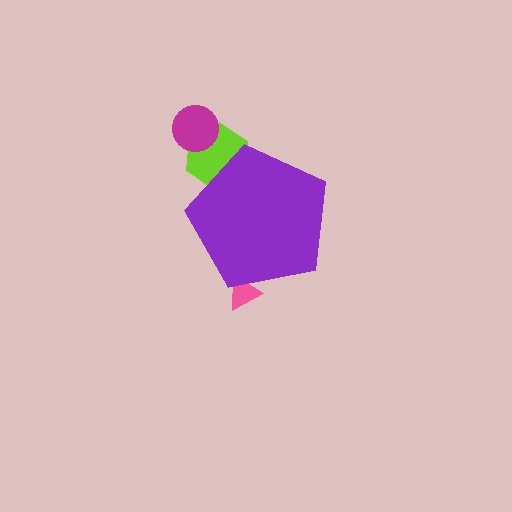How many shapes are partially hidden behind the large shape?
2 shapes are partially hidden.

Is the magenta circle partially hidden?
No, the magenta circle is fully visible.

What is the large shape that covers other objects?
A purple pentagon.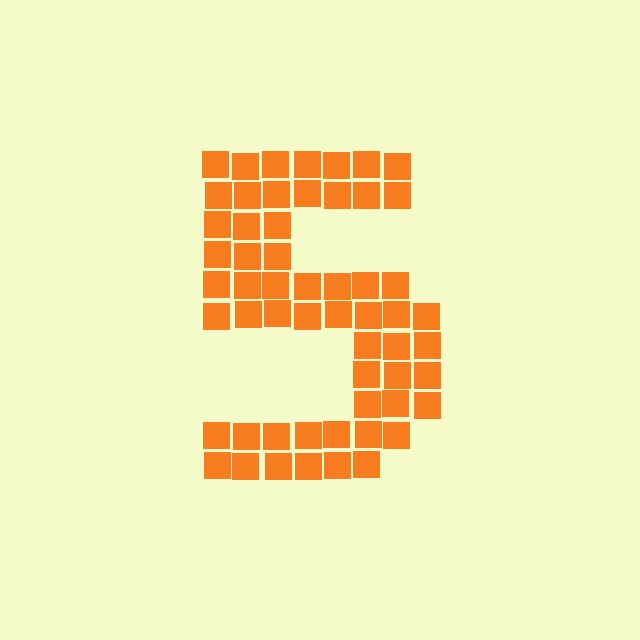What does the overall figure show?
The overall figure shows the digit 5.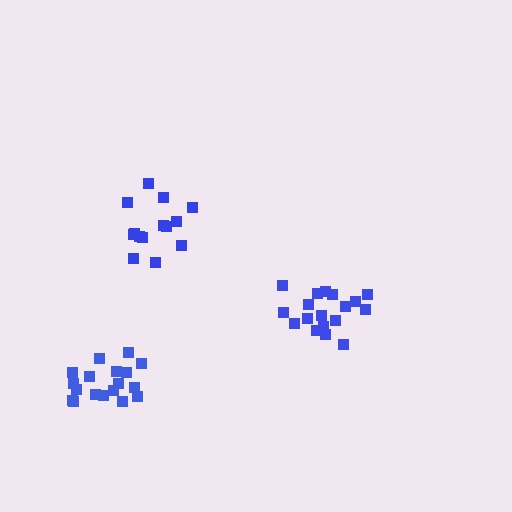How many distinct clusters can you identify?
There are 3 distinct clusters.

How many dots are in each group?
Group 1: 18 dots, Group 2: 18 dots, Group 3: 14 dots (50 total).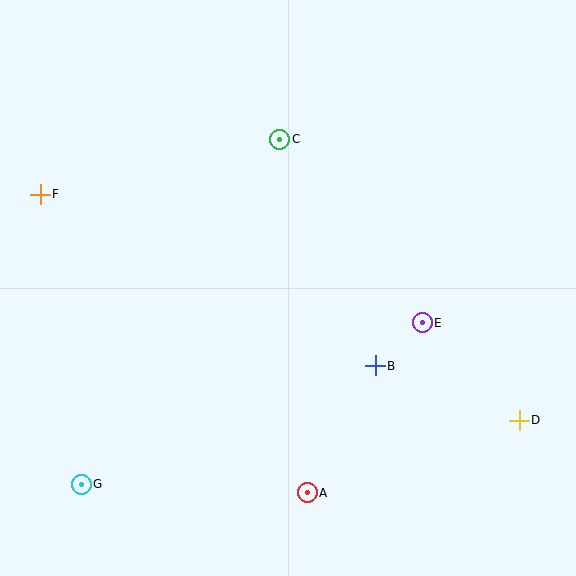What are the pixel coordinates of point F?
Point F is at (40, 194).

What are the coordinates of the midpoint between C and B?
The midpoint between C and B is at (327, 252).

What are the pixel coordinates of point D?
Point D is at (519, 420).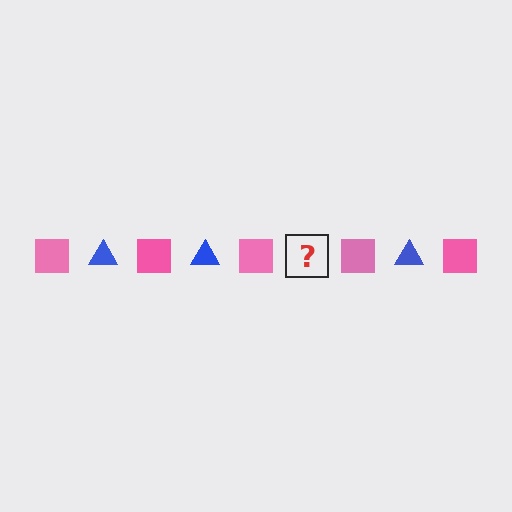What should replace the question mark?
The question mark should be replaced with a blue triangle.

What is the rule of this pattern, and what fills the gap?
The rule is that the pattern alternates between pink square and blue triangle. The gap should be filled with a blue triangle.